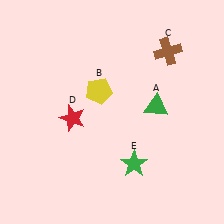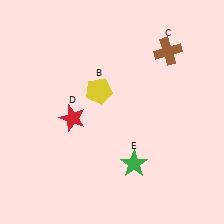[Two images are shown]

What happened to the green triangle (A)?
The green triangle (A) was removed in Image 2. It was in the top-right area of Image 1.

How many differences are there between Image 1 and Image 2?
There is 1 difference between the two images.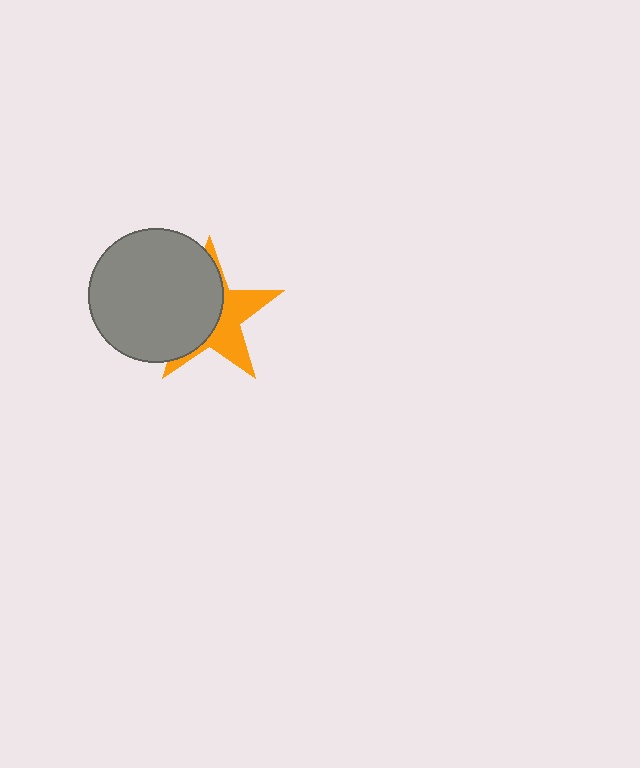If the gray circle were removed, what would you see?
You would see the complete orange star.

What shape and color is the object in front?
The object in front is a gray circle.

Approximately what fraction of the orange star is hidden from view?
Roughly 55% of the orange star is hidden behind the gray circle.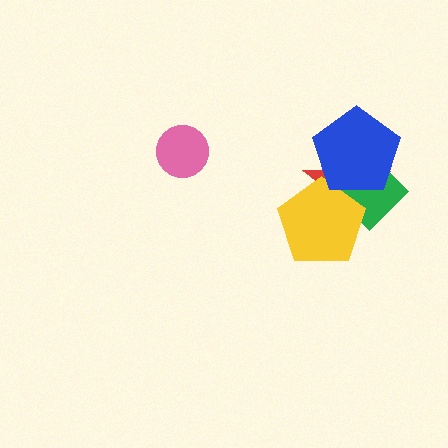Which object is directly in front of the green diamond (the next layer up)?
The yellow pentagon is directly in front of the green diamond.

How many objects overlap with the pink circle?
0 objects overlap with the pink circle.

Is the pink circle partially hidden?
No, no other shape covers it.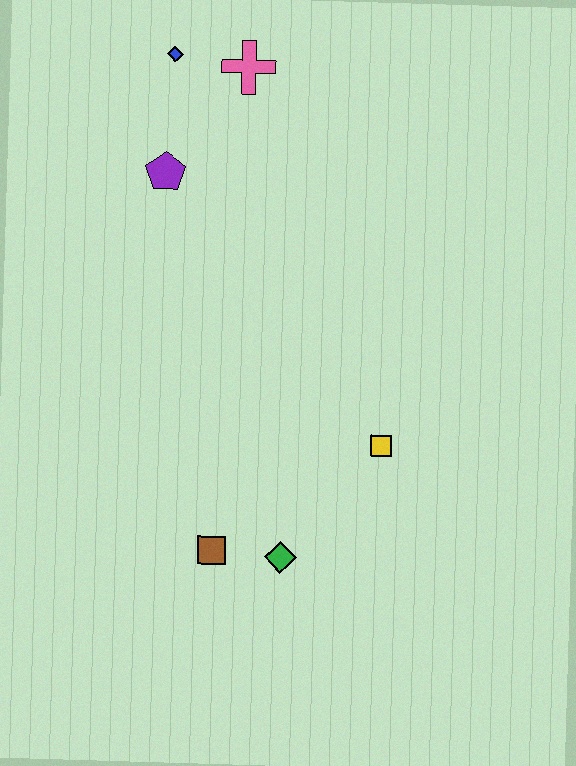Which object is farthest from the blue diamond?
The green diamond is farthest from the blue diamond.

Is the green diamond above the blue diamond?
No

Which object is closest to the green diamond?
The brown square is closest to the green diamond.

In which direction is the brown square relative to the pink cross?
The brown square is below the pink cross.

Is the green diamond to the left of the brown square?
No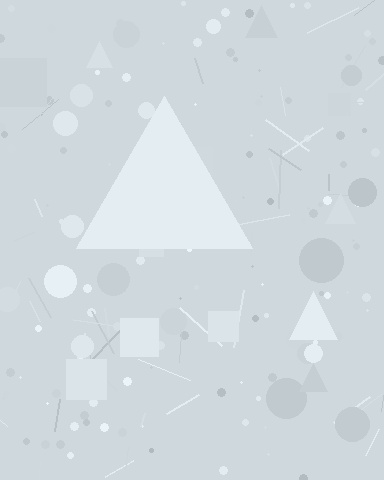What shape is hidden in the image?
A triangle is hidden in the image.